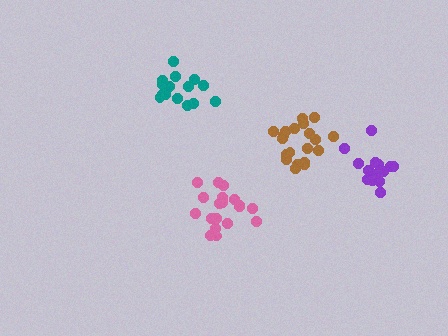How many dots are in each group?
Group 1: 14 dots, Group 2: 20 dots, Group 3: 15 dots, Group 4: 19 dots (68 total).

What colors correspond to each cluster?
The clusters are colored: purple, brown, teal, pink.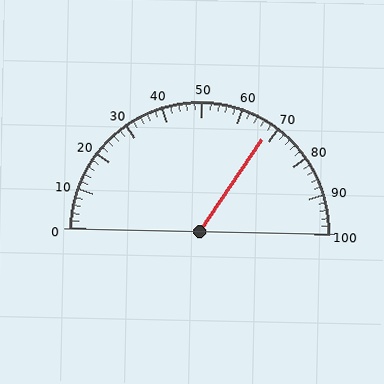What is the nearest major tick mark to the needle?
The nearest major tick mark is 70.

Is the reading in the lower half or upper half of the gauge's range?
The reading is in the upper half of the range (0 to 100).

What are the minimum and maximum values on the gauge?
The gauge ranges from 0 to 100.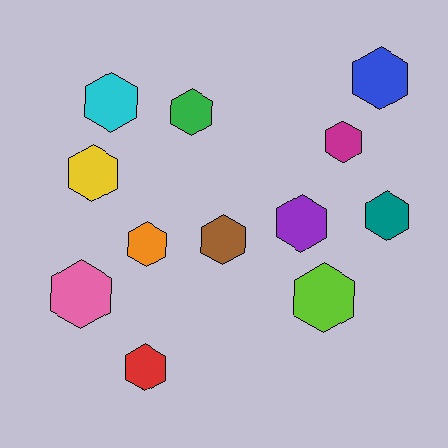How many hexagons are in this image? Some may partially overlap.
There are 12 hexagons.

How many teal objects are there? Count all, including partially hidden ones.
There is 1 teal object.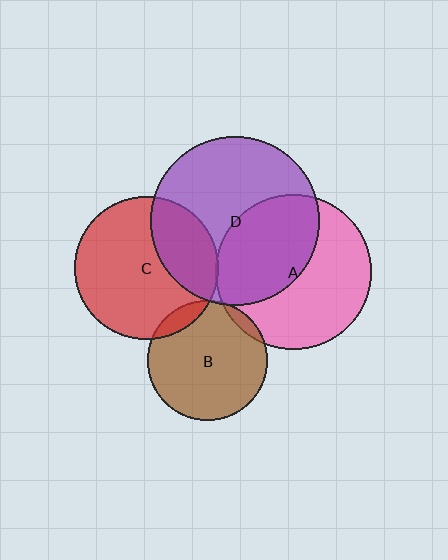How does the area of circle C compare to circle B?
Approximately 1.4 times.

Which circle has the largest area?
Circle D (purple).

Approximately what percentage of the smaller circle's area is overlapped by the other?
Approximately 5%.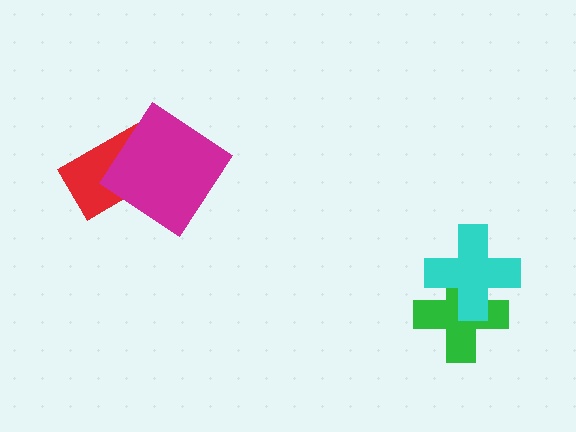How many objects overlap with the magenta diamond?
1 object overlaps with the magenta diamond.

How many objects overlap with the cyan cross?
1 object overlaps with the cyan cross.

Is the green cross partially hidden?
Yes, it is partially covered by another shape.